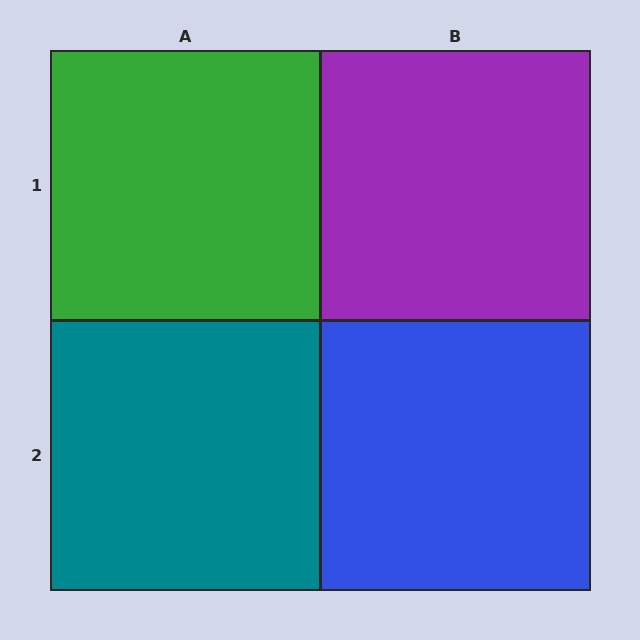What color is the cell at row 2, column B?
Blue.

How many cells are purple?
1 cell is purple.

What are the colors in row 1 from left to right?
Green, purple.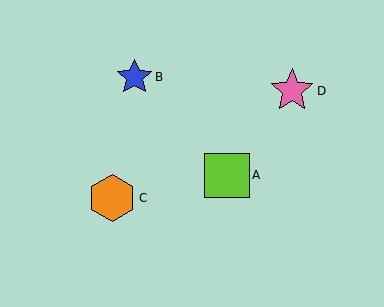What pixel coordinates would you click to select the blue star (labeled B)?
Click at (134, 77) to select the blue star B.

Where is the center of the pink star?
The center of the pink star is at (292, 91).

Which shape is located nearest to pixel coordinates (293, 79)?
The pink star (labeled D) at (292, 91) is nearest to that location.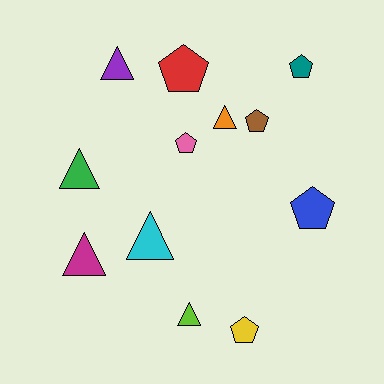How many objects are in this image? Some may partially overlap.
There are 12 objects.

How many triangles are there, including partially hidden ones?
There are 6 triangles.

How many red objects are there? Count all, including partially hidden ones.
There is 1 red object.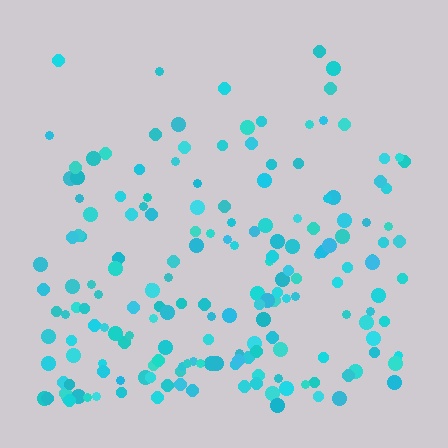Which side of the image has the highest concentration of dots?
The bottom.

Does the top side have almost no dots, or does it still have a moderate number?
Still a moderate number, just noticeably fewer than the bottom.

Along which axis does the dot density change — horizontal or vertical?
Vertical.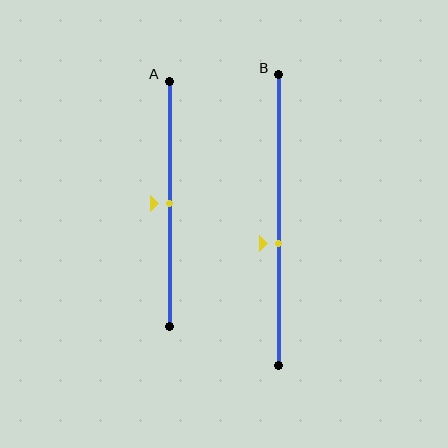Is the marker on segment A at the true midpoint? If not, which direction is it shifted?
Yes, the marker on segment A is at the true midpoint.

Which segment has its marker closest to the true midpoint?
Segment A has its marker closest to the true midpoint.